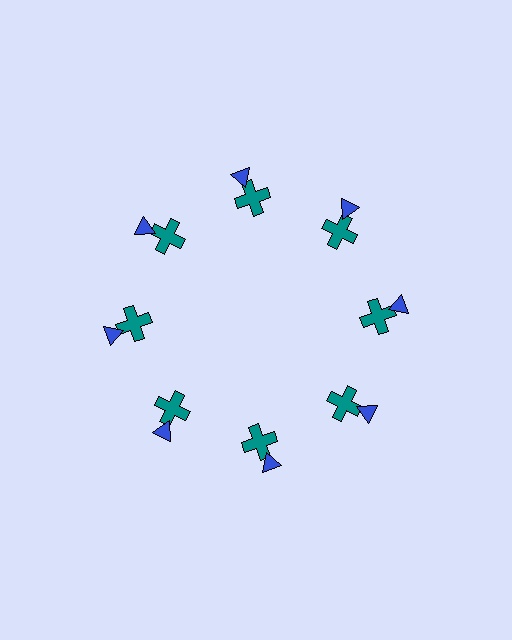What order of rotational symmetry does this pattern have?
This pattern has 8-fold rotational symmetry.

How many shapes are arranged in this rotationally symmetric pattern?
There are 16 shapes, arranged in 8 groups of 2.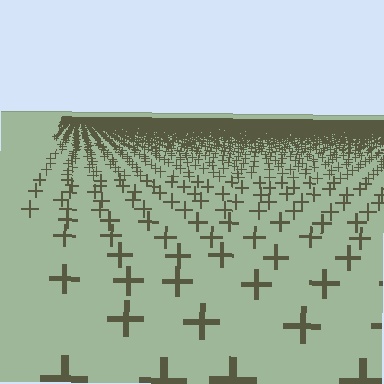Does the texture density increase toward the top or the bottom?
Density increases toward the top.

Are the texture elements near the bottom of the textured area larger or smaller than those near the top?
Larger. Near the bottom, elements are closer to the viewer and appear at a bigger on-screen size.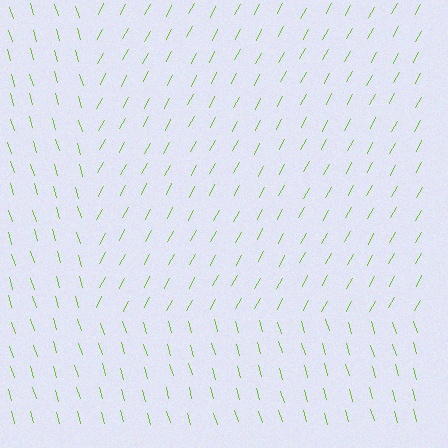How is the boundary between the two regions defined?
The boundary is defined purely by a change in line orientation (approximately 45 degrees difference). All lines are the same color and thickness.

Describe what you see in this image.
The image is filled with small lime line segments. A rectangle region in the image has lines oriented differently from the surrounding lines, creating a visible texture boundary.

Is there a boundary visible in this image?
Yes, there is a texture boundary formed by a change in line orientation.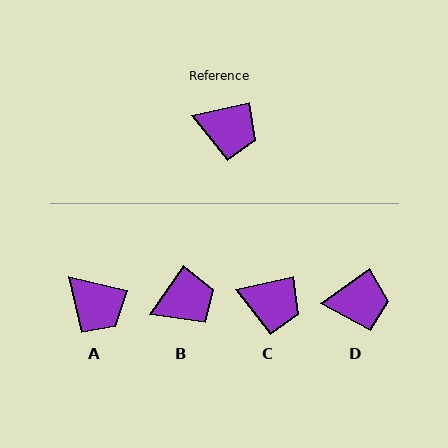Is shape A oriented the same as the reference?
No, it is off by about 26 degrees.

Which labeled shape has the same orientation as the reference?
C.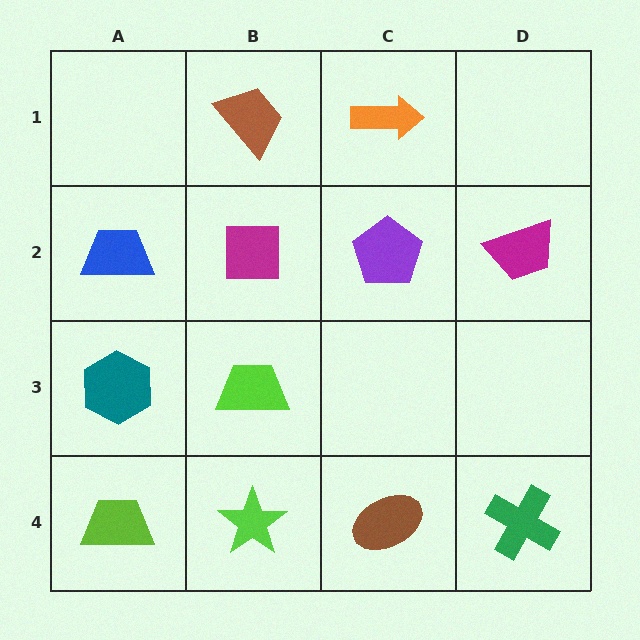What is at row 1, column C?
An orange arrow.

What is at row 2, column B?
A magenta square.